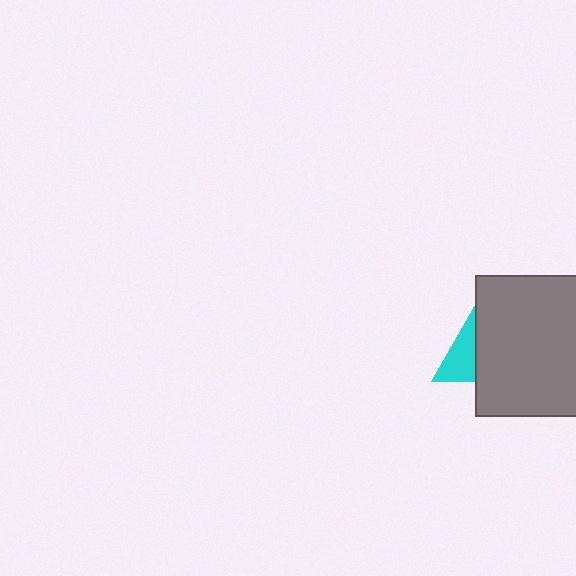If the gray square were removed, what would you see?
You would see the complete cyan triangle.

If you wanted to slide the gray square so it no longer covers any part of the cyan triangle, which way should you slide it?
Slide it right — that is the most direct way to separate the two shapes.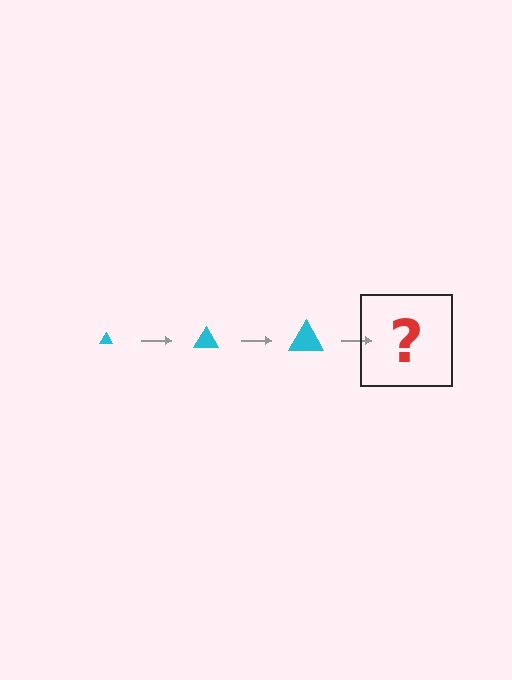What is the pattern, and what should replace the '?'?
The pattern is that the triangle gets progressively larger each step. The '?' should be a cyan triangle, larger than the previous one.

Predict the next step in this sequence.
The next step is a cyan triangle, larger than the previous one.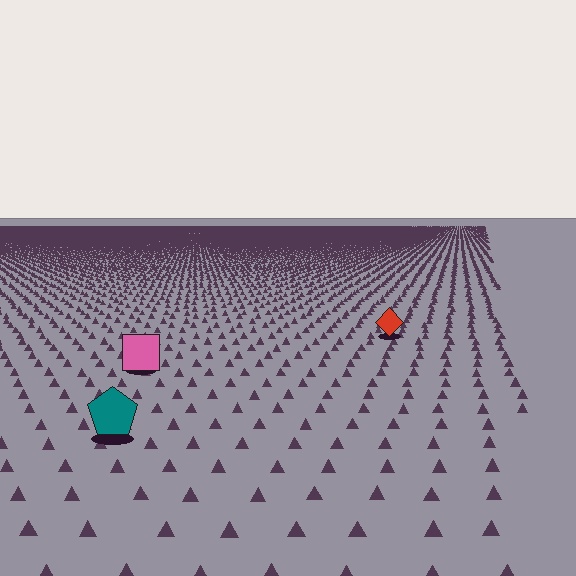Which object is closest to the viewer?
The teal pentagon is closest. The texture marks near it are larger and more spread out.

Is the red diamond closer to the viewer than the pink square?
No. The pink square is closer — you can tell from the texture gradient: the ground texture is coarser near it.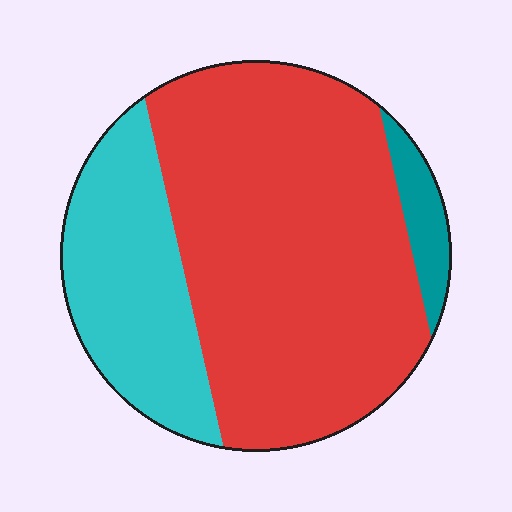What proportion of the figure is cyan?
Cyan takes up about one quarter (1/4) of the figure.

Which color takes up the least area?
Teal, at roughly 5%.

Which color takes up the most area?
Red, at roughly 65%.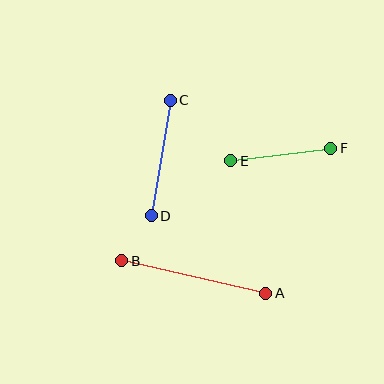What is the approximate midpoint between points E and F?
The midpoint is at approximately (281, 154) pixels.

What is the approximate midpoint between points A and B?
The midpoint is at approximately (194, 277) pixels.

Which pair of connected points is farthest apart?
Points A and B are farthest apart.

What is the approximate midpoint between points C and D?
The midpoint is at approximately (161, 158) pixels.